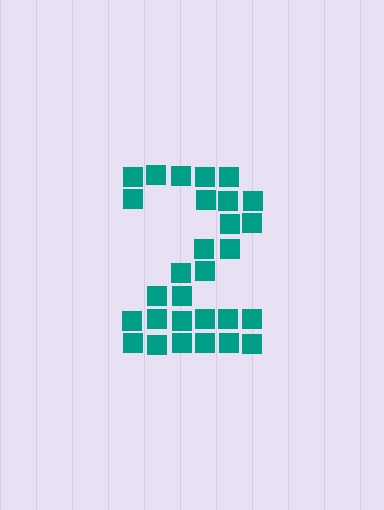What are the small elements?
The small elements are squares.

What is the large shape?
The large shape is the digit 2.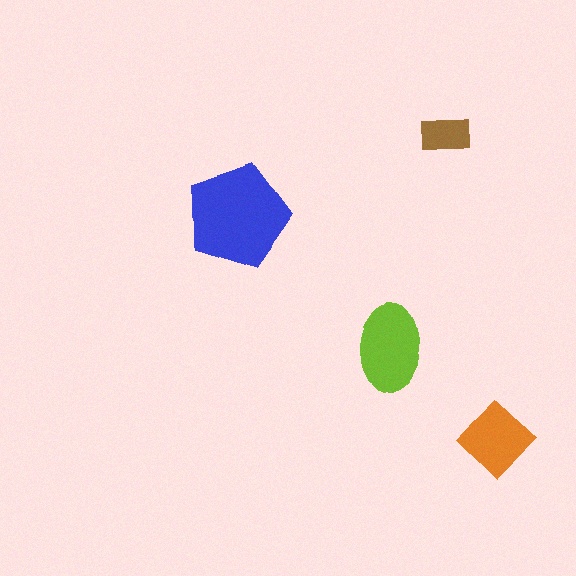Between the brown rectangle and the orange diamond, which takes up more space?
The orange diamond.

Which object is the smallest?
The brown rectangle.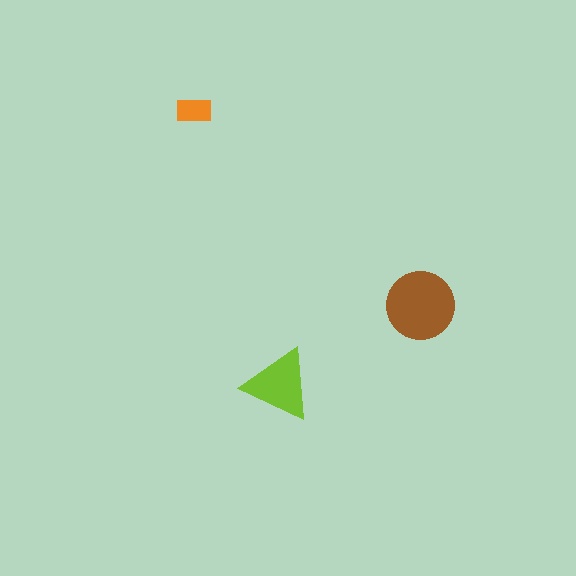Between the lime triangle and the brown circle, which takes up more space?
The brown circle.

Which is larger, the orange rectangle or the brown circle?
The brown circle.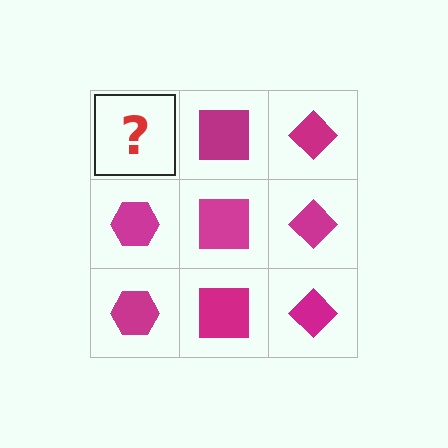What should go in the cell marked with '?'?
The missing cell should contain a magenta hexagon.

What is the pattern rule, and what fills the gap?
The rule is that each column has a consistent shape. The gap should be filled with a magenta hexagon.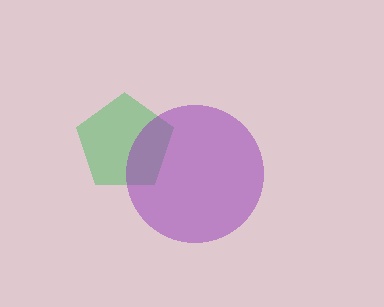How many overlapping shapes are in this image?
There are 2 overlapping shapes in the image.